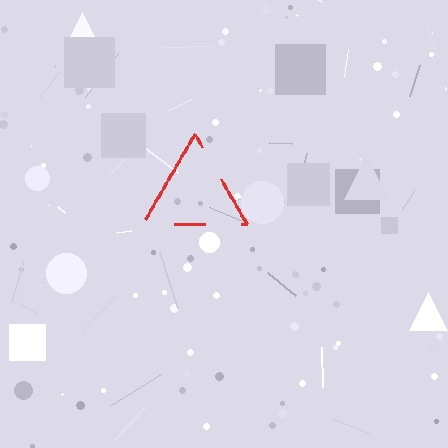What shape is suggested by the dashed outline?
The dashed outline suggests a triangle.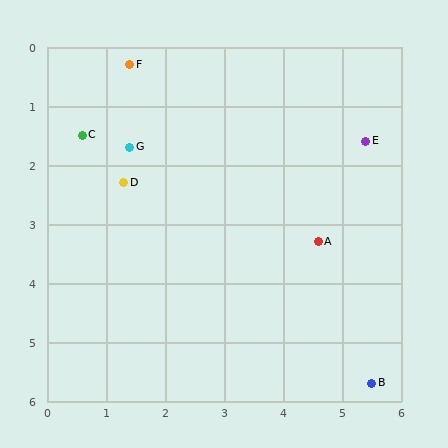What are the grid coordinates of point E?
Point E is at approximately (5.4, 1.6).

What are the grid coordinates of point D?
Point D is at approximately (1.3, 2.3).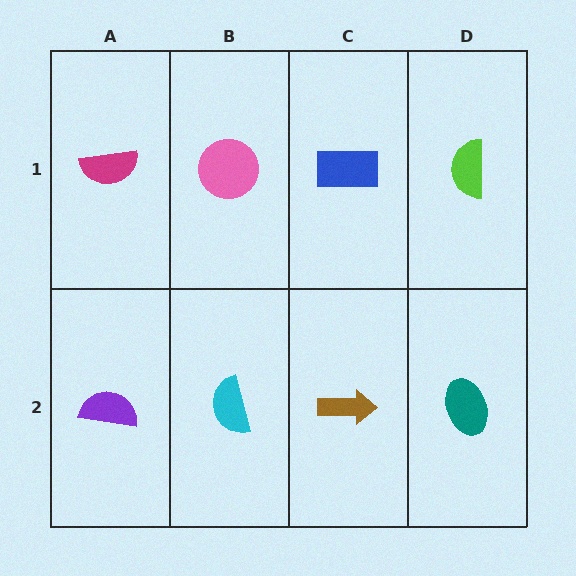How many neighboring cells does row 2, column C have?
3.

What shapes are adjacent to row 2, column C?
A blue rectangle (row 1, column C), a cyan semicircle (row 2, column B), a teal ellipse (row 2, column D).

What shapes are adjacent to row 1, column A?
A purple semicircle (row 2, column A), a pink circle (row 1, column B).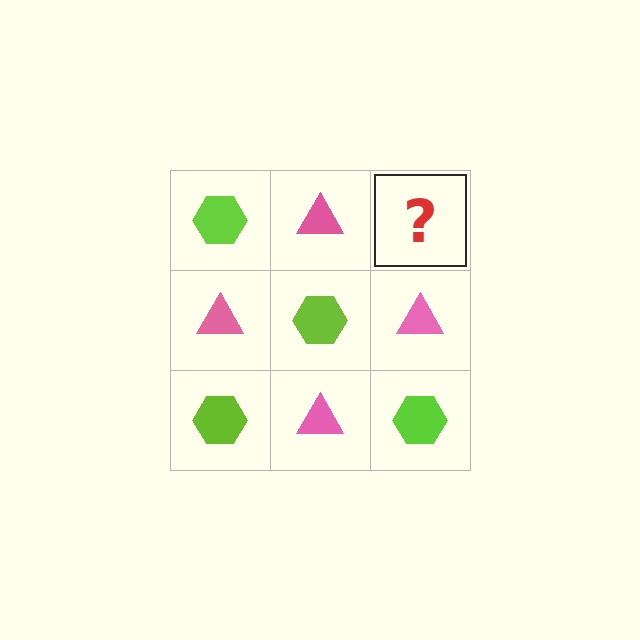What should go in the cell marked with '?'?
The missing cell should contain a lime hexagon.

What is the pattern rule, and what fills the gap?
The rule is that it alternates lime hexagon and pink triangle in a checkerboard pattern. The gap should be filled with a lime hexagon.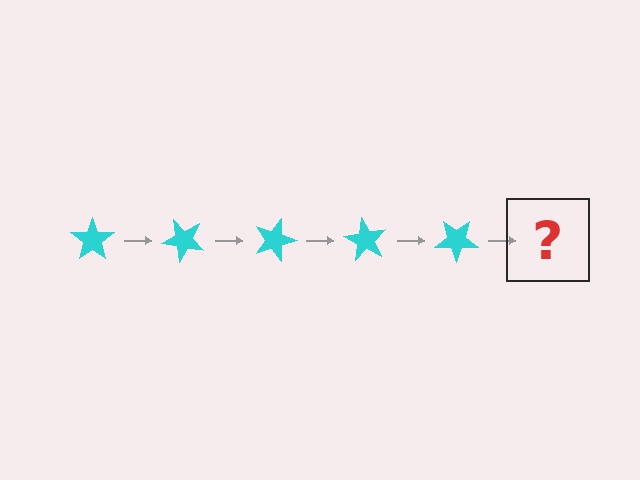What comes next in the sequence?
The next element should be a cyan star rotated 225 degrees.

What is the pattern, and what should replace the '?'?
The pattern is that the star rotates 45 degrees each step. The '?' should be a cyan star rotated 225 degrees.